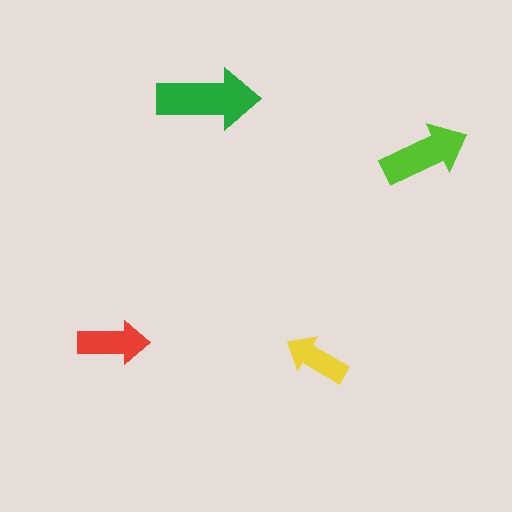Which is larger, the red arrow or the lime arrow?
The lime one.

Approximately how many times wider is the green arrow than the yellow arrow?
About 1.5 times wider.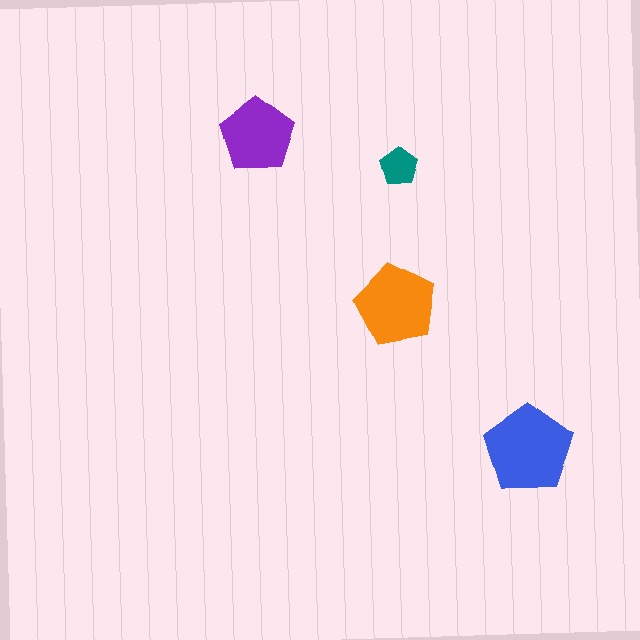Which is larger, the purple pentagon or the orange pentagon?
The orange one.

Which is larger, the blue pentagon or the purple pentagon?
The blue one.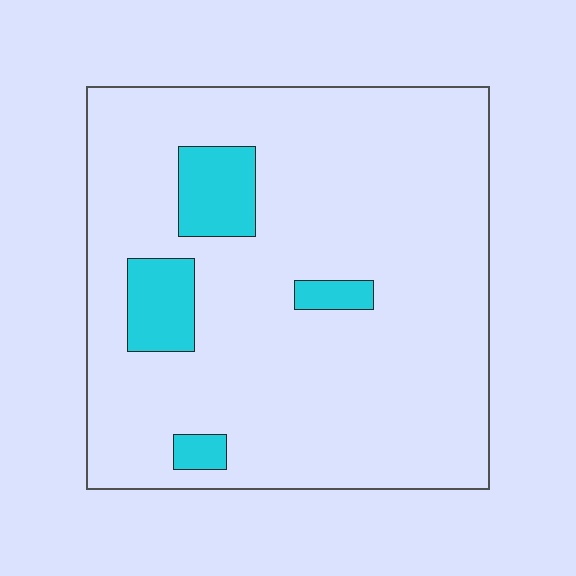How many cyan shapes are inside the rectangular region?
4.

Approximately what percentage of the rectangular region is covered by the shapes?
Approximately 10%.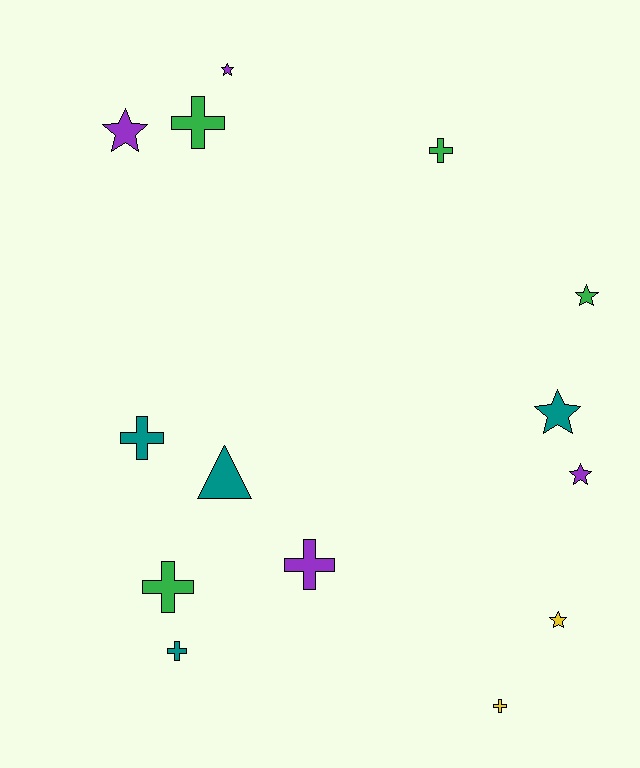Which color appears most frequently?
Purple, with 4 objects.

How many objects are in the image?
There are 14 objects.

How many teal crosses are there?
There are 2 teal crosses.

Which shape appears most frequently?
Cross, with 7 objects.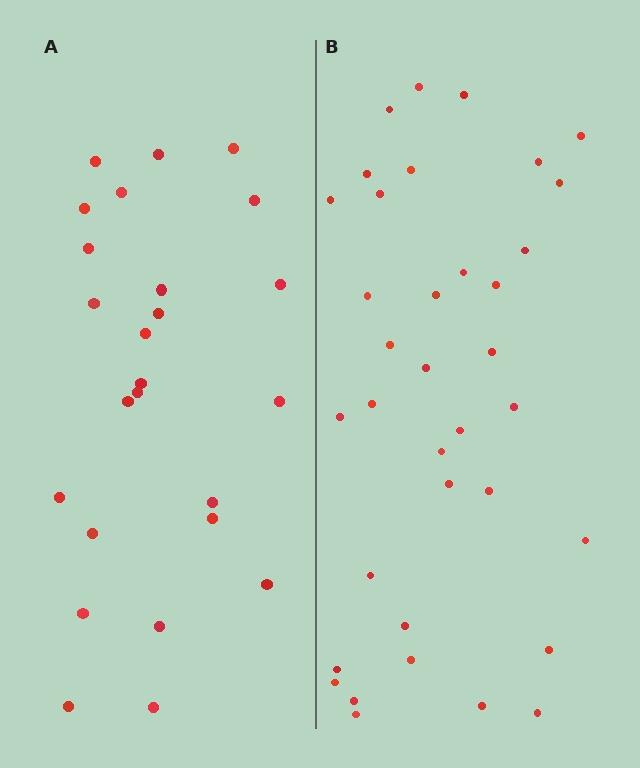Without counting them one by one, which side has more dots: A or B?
Region B (the right region) has more dots.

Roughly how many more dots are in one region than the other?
Region B has roughly 12 or so more dots than region A.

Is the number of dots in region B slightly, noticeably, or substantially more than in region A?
Region B has noticeably more, but not dramatically so. The ratio is roughly 1.4 to 1.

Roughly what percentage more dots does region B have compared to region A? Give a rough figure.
About 45% more.